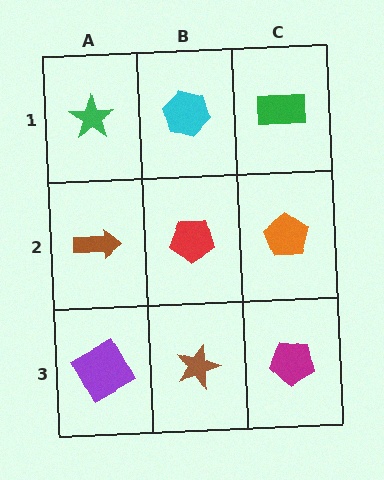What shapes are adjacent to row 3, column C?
An orange pentagon (row 2, column C), a brown star (row 3, column B).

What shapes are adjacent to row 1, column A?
A brown arrow (row 2, column A), a cyan hexagon (row 1, column B).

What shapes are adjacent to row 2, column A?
A green star (row 1, column A), a purple square (row 3, column A), a red pentagon (row 2, column B).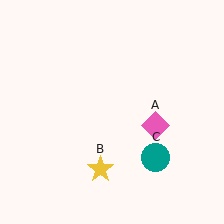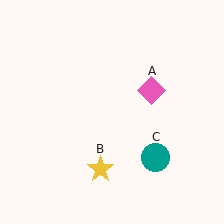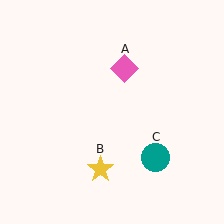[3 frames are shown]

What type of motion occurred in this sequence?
The pink diamond (object A) rotated counterclockwise around the center of the scene.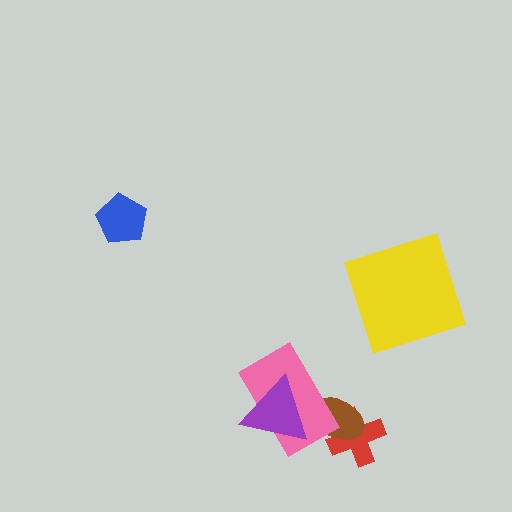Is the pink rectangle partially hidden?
Yes, it is partially covered by another shape.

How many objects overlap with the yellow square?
0 objects overlap with the yellow square.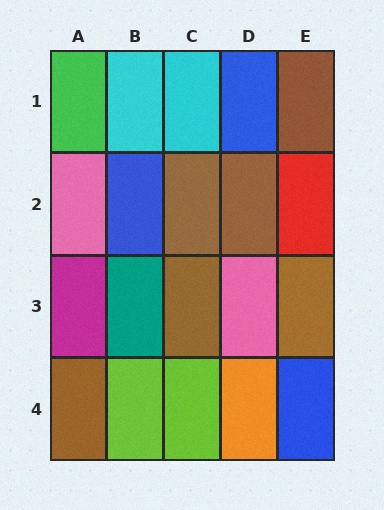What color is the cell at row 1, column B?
Cyan.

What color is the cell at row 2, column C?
Brown.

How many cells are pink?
2 cells are pink.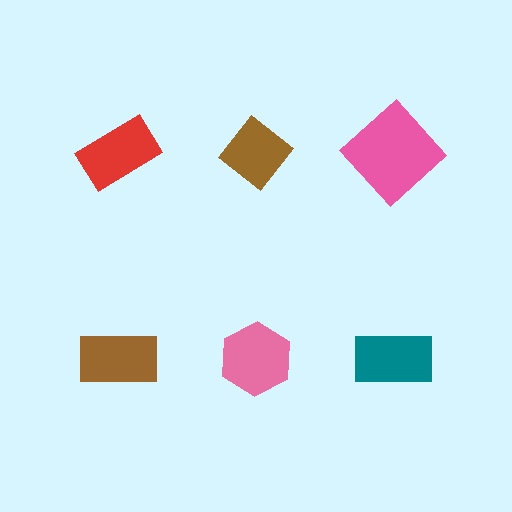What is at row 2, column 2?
A pink hexagon.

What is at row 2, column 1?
A brown rectangle.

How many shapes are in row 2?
3 shapes.